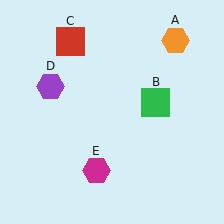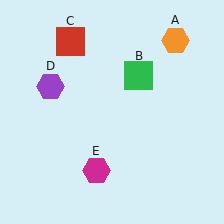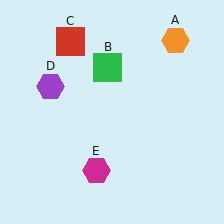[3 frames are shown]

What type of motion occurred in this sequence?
The green square (object B) rotated counterclockwise around the center of the scene.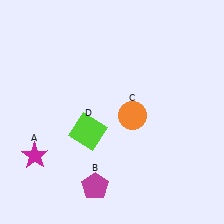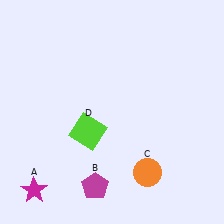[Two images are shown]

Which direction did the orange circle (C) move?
The orange circle (C) moved down.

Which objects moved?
The objects that moved are: the magenta star (A), the orange circle (C).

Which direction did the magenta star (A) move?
The magenta star (A) moved down.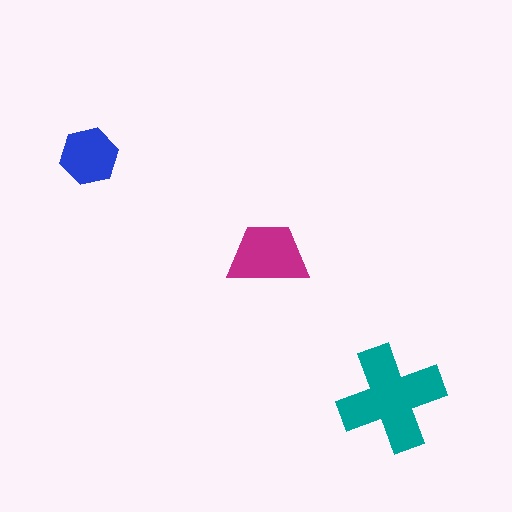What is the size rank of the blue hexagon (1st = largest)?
3rd.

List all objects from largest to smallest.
The teal cross, the magenta trapezoid, the blue hexagon.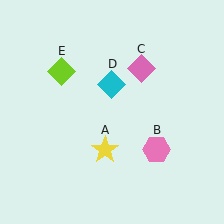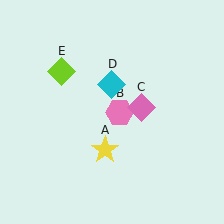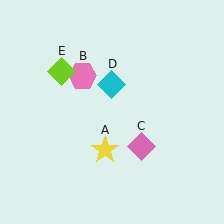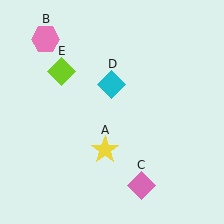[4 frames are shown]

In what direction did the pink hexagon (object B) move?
The pink hexagon (object B) moved up and to the left.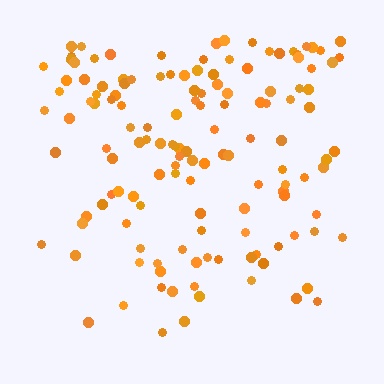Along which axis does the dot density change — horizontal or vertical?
Vertical.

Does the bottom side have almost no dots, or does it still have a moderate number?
Still a moderate number, just noticeably fewer than the top.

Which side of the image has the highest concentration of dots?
The top.